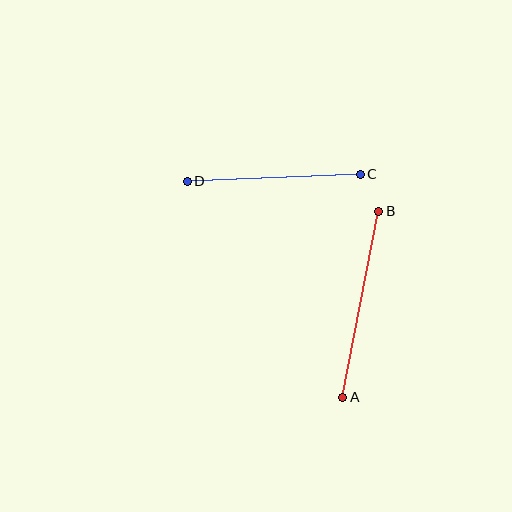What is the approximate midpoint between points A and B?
The midpoint is at approximately (361, 304) pixels.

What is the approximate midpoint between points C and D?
The midpoint is at approximately (274, 178) pixels.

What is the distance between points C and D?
The distance is approximately 173 pixels.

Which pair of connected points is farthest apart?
Points A and B are farthest apart.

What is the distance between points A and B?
The distance is approximately 189 pixels.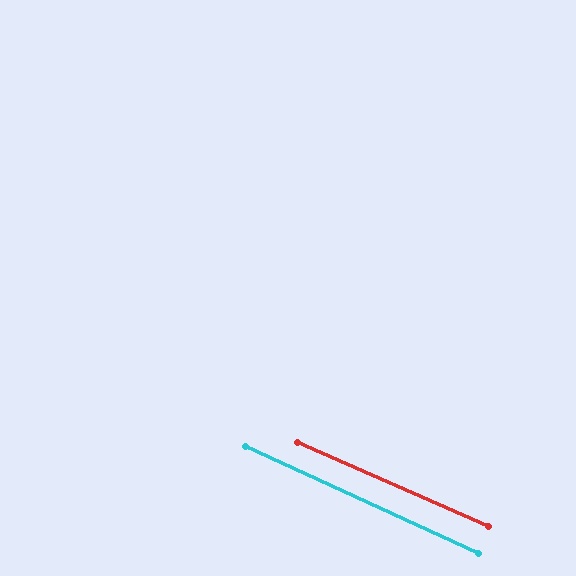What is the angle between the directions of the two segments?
Approximately 1 degree.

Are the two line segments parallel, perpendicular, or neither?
Parallel — their directions differ by only 1.2°.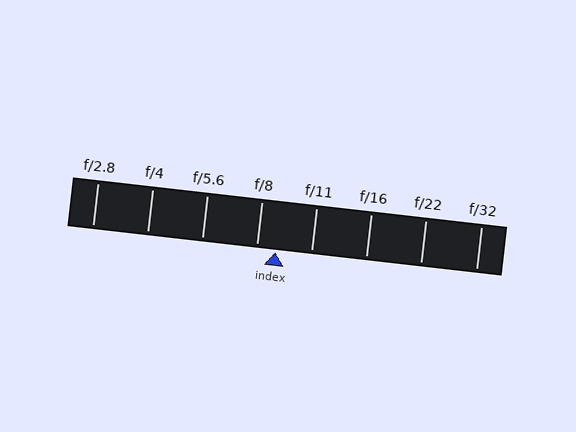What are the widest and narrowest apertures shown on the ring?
The widest aperture shown is f/2.8 and the narrowest is f/32.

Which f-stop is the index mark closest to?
The index mark is closest to f/8.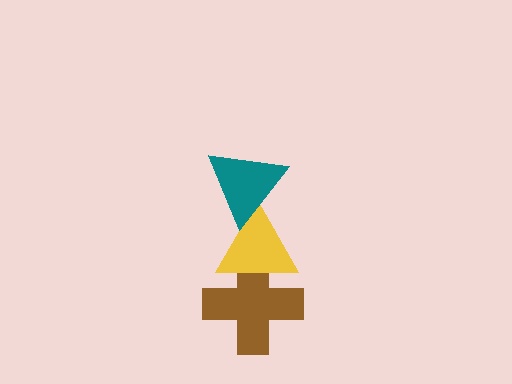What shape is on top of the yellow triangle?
The teal triangle is on top of the yellow triangle.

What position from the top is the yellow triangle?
The yellow triangle is 2nd from the top.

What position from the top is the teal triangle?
The teal triangle is 1st from the top.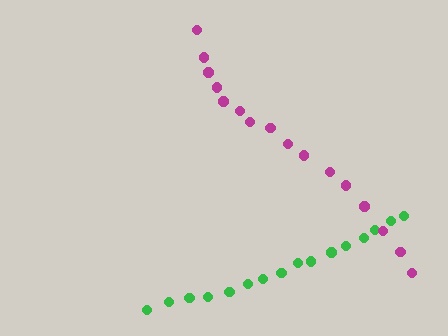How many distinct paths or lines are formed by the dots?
There are 2 distinct paths.